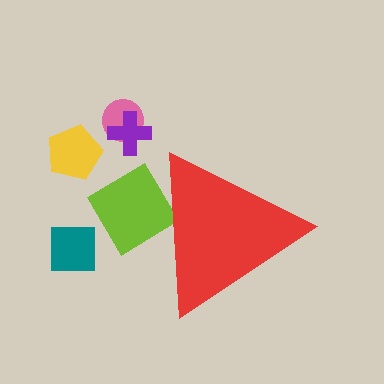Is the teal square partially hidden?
No, the teal square is fully visible.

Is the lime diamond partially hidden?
Yes, the lime diamond is partially hidden behind the red triangle.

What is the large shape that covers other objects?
A red triangle.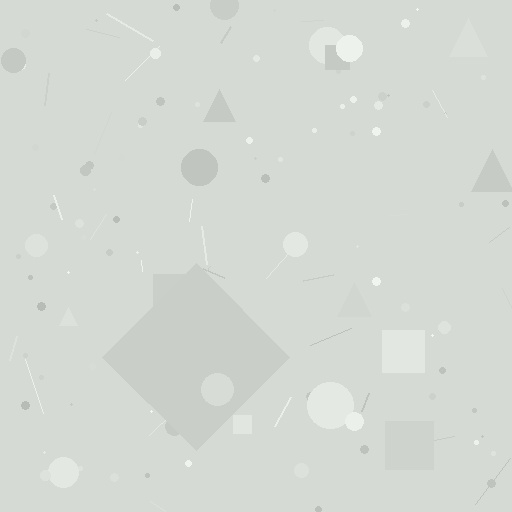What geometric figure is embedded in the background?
A diamond is embedded in the background.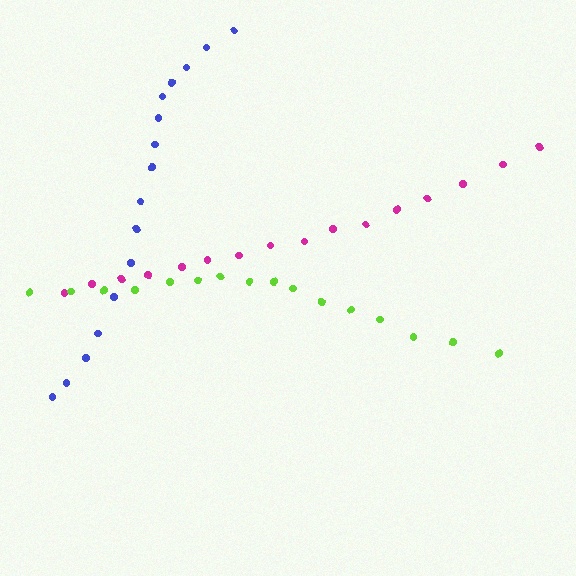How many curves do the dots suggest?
There are 3 distinct paths.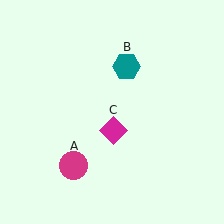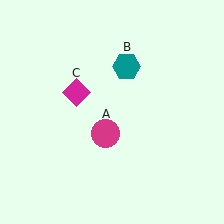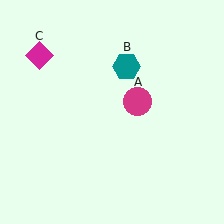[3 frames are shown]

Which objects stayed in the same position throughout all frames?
Teal hexagon (object B) remained stationary.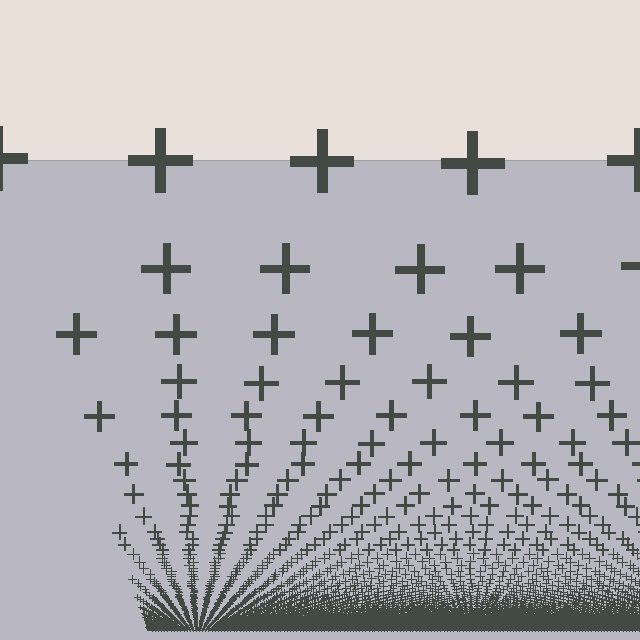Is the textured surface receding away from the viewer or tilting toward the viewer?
The surface appears to tilt toward the viewer. Texture elements get larger and sparser toward the top.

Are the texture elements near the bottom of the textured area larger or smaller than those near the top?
Smaller. The gradient is inverted — elements near the bottom are smaller and denser.